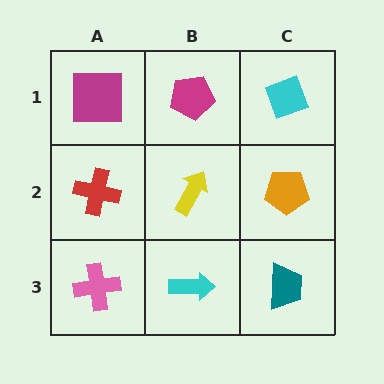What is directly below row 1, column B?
A yellow arrow.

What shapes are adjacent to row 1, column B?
A yellow arrow (row 2, column B), a magenta square (row 1, column A), a cyan diamond (row 1, column C).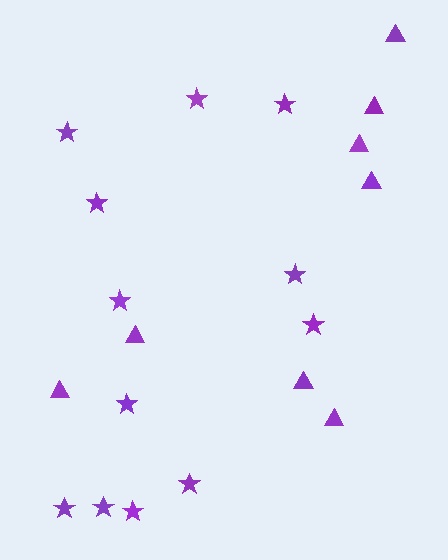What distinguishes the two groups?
There are 2 groups: one group of triangles (8) and one group of stars (12).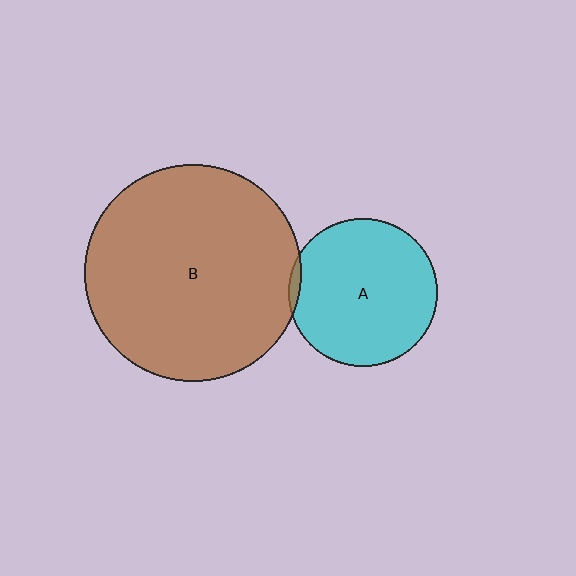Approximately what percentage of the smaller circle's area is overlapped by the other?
Approximately 5%.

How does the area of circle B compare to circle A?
Approximately 2.1 times.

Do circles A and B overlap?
Yes.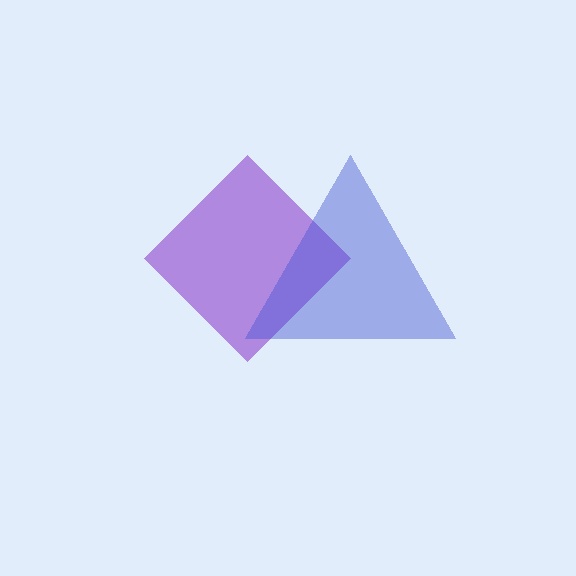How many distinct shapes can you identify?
There are 2 distinct shapes: a purple diamond, a blue triangle.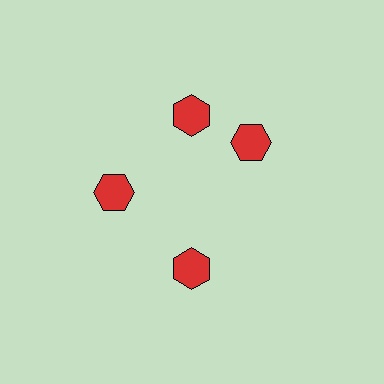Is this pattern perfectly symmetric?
No. The 4 red hexagons are arranged in a ring, but one element near the 3 o'clock position is rotated out of alignment along the ring, breaking the 4-fold rotational symmetry.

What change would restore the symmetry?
The symmetry would be restored by rotating it back into even spacing with its neighbors so that all 4 hexagons sit at equal angles and equal distance from the center.